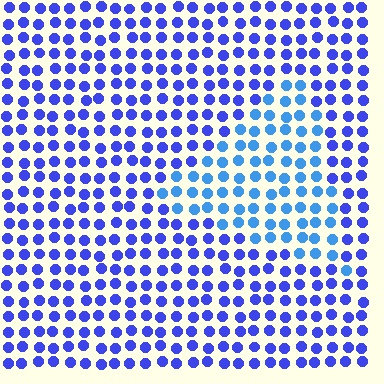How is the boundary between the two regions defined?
The boundary is defined purely by a slight shift in hue (about 29 degrees). Spacing, size, and orientation are identical on both sides.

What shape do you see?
I see a triangle.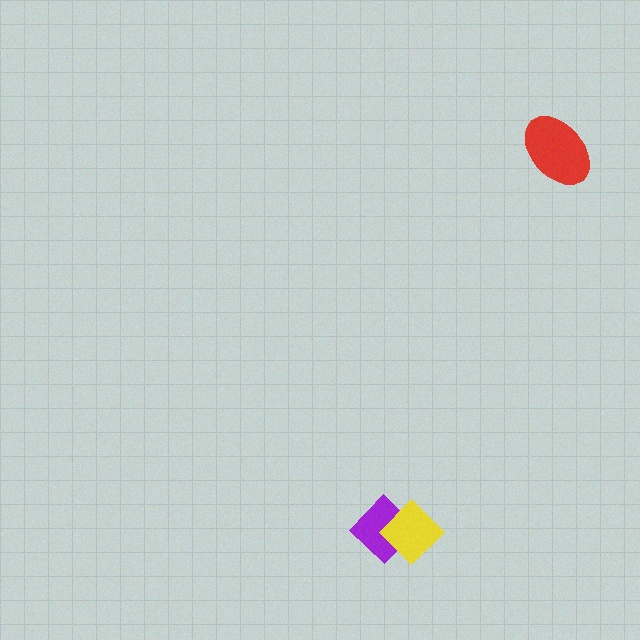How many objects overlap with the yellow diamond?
1 object overlaps with the yellow diamond.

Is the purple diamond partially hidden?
Yes, it is partially covered by another shape.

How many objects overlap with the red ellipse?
0 objects overlap with the red ellipse.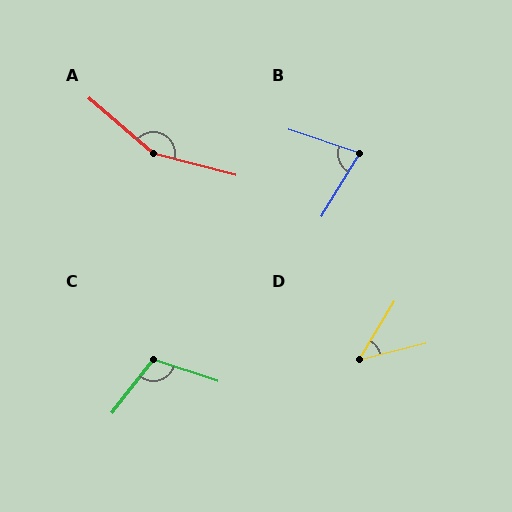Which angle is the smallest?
D, at approximately 45 degrees.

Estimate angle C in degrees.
Approximately 109 degrees.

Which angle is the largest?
A, at approximately 154 degrees.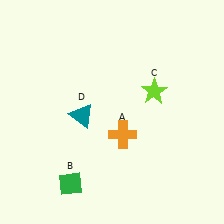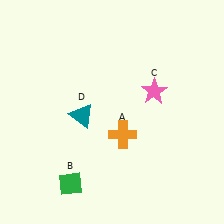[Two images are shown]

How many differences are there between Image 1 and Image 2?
There is 1 difference between the two images.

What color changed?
The star (C) changed from lime in Image 1 to pink in Image 2.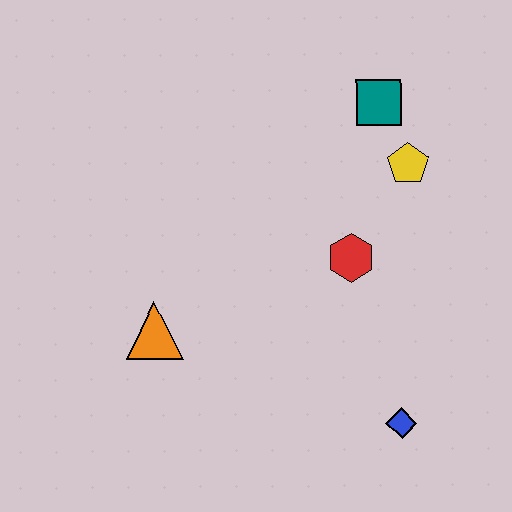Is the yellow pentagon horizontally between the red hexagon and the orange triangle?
No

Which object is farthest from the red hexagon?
The orange triangle is farthest from the red hexagon.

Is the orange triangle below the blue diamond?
No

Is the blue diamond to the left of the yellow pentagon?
Yes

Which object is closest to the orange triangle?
The red hexagon is closest to the orange triangle.